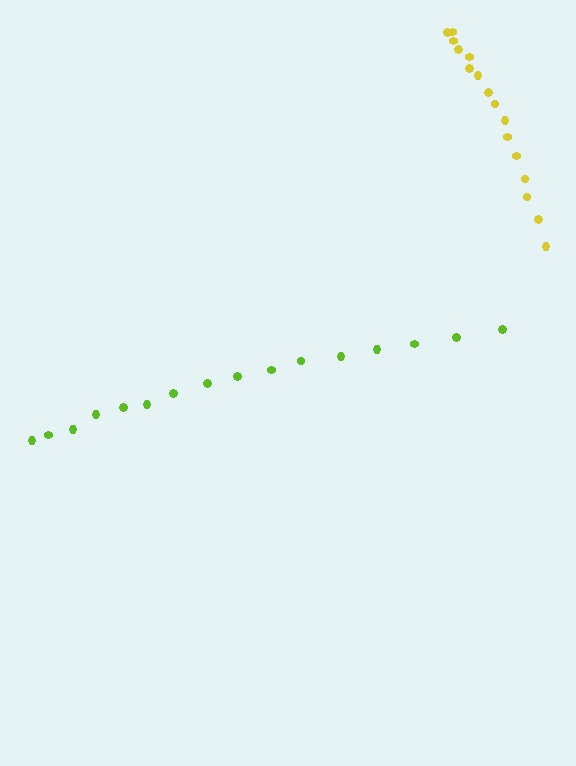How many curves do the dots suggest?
There are 2 distinct paths.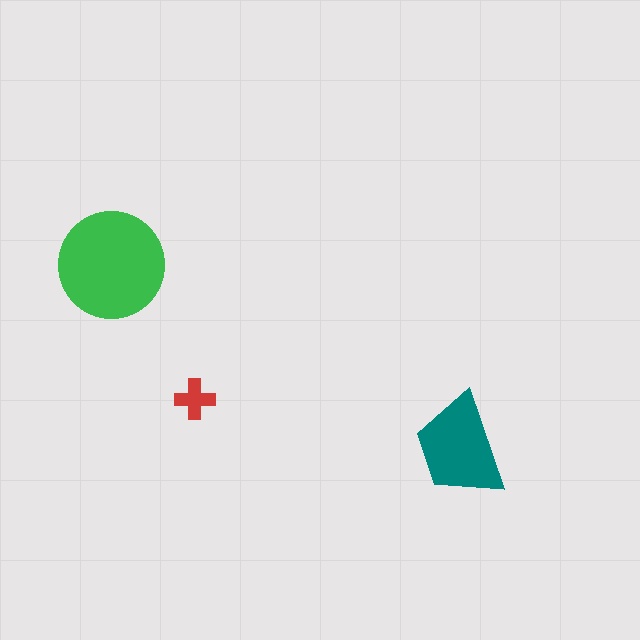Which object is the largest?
The green circle.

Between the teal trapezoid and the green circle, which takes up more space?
The green circle.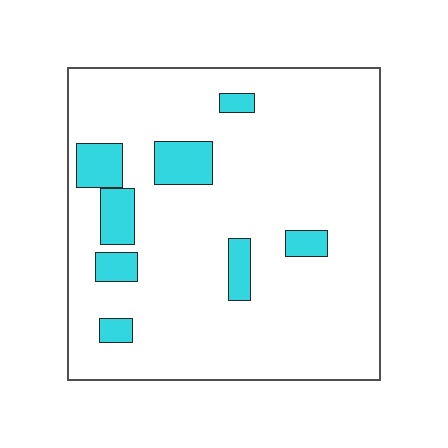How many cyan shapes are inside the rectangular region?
8.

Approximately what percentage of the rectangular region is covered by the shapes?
Approximately 10%.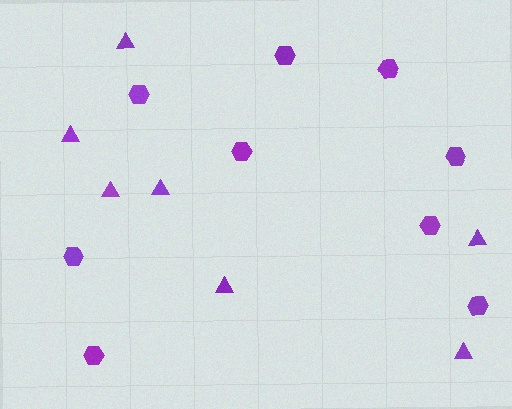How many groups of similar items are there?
There are 2 groups: one group of hexagons (9) and one group of triangles (7).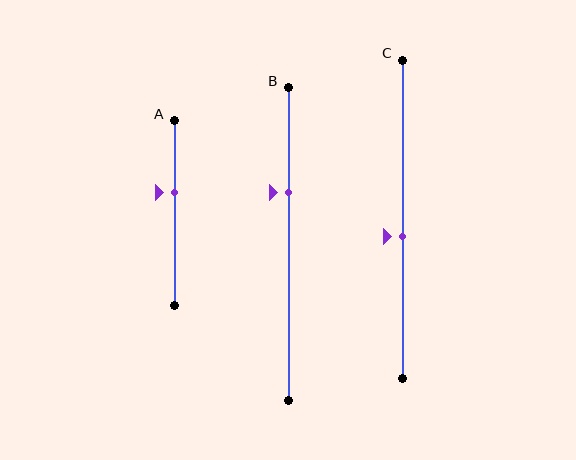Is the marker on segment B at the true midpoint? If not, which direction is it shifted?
No, the marker on segment B is shifted upward by about 16% of the segment length.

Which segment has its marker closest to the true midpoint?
Segment C has its marker closest to the true midpoint.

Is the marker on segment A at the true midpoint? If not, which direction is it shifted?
No, the marker on segment A is shifted upward by about 11% of the segment length.